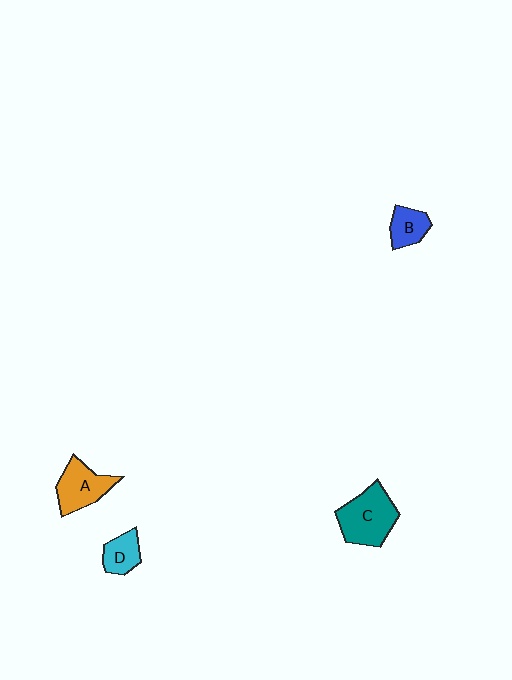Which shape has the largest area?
Shape C (teal).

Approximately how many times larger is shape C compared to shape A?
Approximately 1.3 times.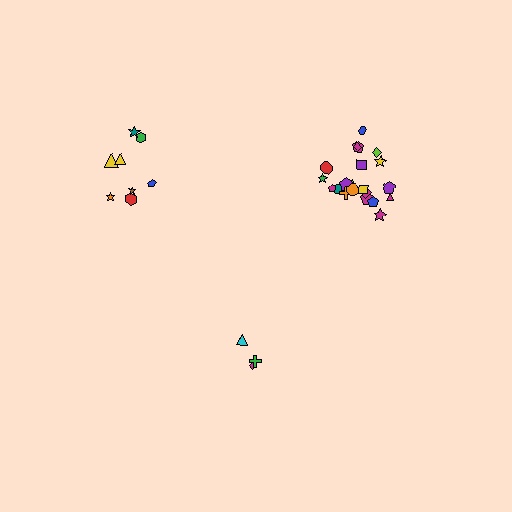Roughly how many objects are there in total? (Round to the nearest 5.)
Roughly 35 objects in total.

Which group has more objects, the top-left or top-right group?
The top-right group.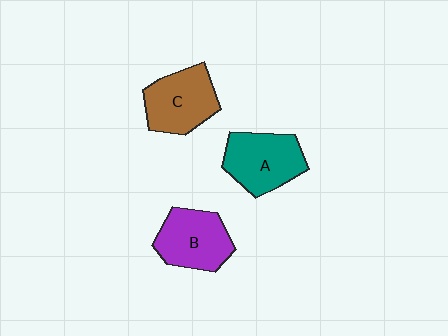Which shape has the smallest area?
Shape B (purple).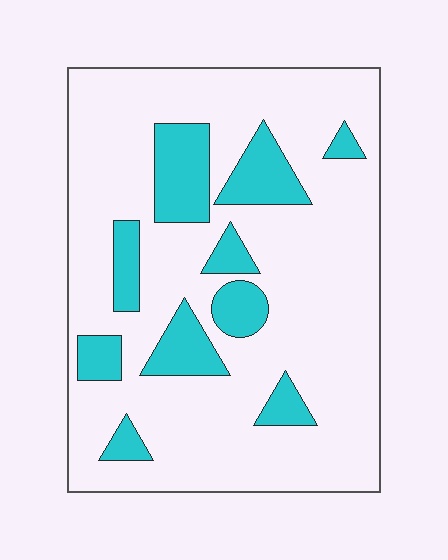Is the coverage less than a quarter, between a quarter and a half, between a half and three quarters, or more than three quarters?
Less than a quarter.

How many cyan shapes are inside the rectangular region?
10.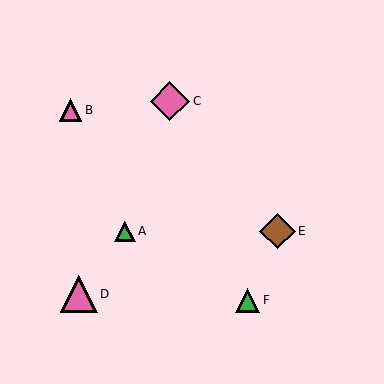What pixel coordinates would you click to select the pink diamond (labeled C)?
Click at (170, 101) to select the pink diamond C.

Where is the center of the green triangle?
The center of the green triangle is at (248, 300).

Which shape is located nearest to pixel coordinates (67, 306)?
The pink triangle (labeled D) at (79, 294) is nearest to that location.